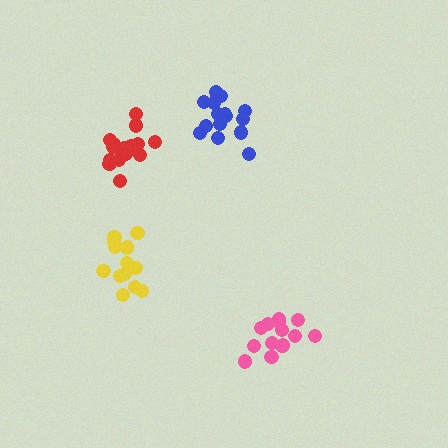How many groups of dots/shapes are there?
There are 4 groups.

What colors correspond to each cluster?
The clusters are colored: red, yellow, pink, blue.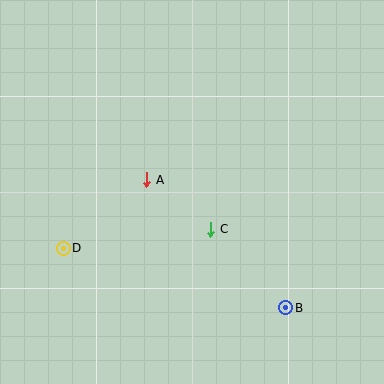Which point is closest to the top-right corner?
Point C is closest to the top-right corner.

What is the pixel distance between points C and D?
The distance between C and D is 149 pixels.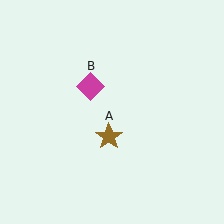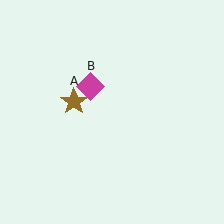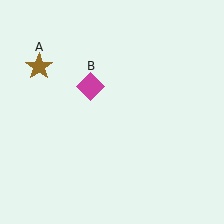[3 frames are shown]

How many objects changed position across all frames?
1 object changed position: brown star (object A).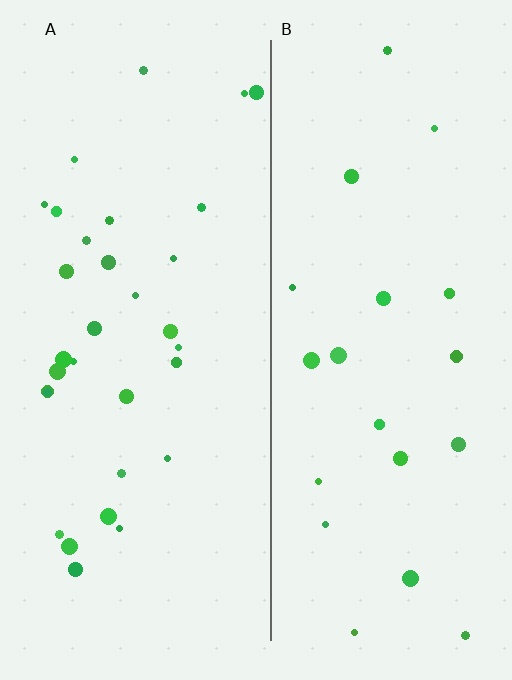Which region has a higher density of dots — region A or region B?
A (the left).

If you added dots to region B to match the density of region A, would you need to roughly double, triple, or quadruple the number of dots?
Approximately double.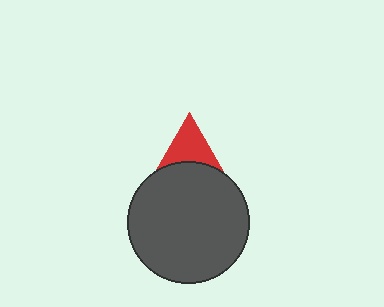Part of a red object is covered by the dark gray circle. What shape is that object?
It is a triangle.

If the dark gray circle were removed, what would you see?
You would see the complete red triangle.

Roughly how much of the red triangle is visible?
A small part of it is visible (roughly 41%).